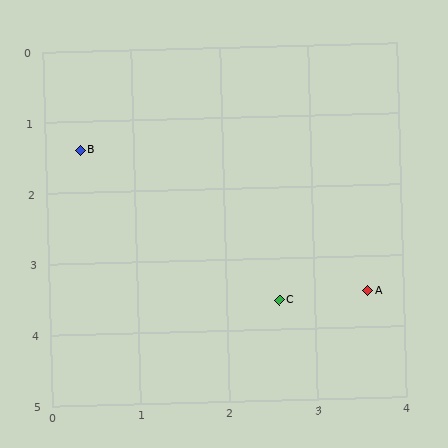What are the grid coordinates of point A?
Point A is at approximately (3.6, 3.5).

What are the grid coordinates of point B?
Point B is at approximately (0.4, 1.4).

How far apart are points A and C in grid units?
Points A and C are about 1.0 grid units apart.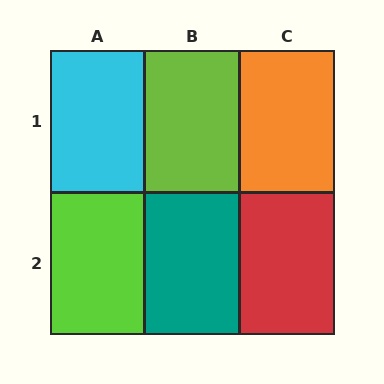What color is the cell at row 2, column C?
Red.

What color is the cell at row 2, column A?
Lime.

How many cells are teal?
1 cell is teal.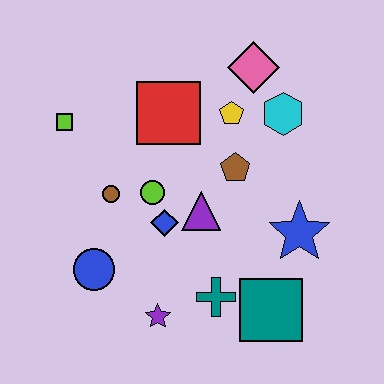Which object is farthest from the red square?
The teal square is farthest from the red square.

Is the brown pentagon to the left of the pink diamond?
Yes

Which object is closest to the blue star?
The teal square is closest to the blue star.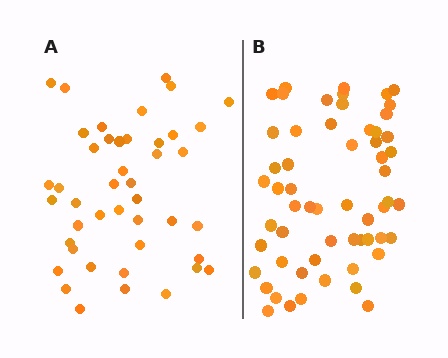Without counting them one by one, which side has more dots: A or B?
Region B (the right region) has more dots.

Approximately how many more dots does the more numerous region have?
Region B has approximately 15 more dots than region A.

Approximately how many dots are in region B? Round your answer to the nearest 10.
About 60 dots. (The exact count is 58, which rounds to 60.)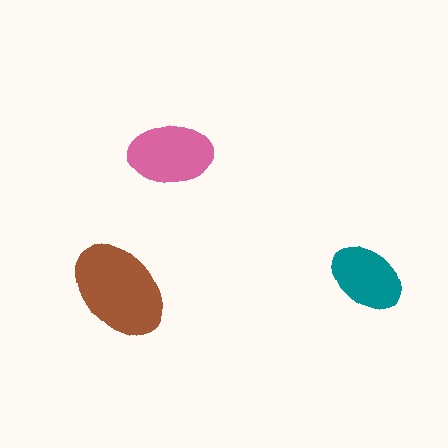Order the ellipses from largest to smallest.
the brown one, the pink one, the teal one.